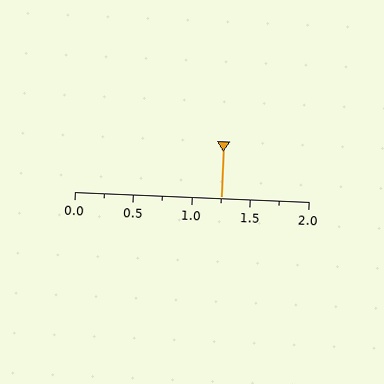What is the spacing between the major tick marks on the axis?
The major ticks are spaced 0.5 apart.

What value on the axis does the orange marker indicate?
The marker indicates approximately 1.25.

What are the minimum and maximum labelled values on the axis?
The axis runs from 0.0 to 2.0.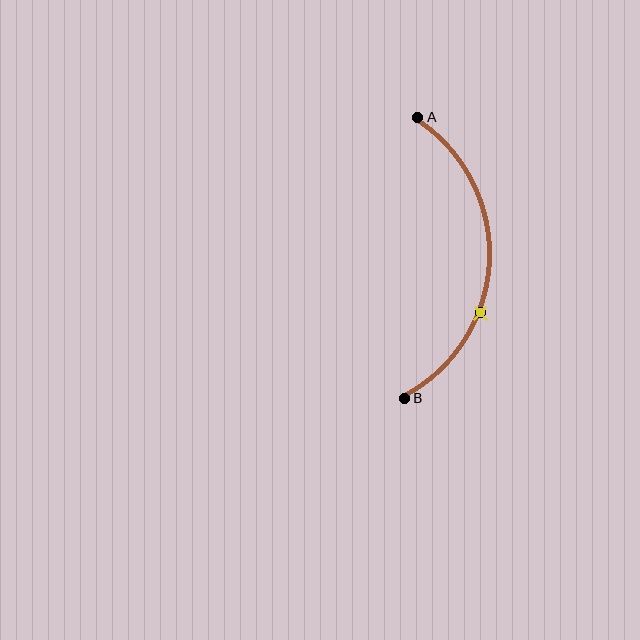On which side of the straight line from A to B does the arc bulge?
The arc bulges to the right of the straight line connecting A and B.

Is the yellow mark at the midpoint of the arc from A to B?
No. The yellow mark lies on the arc but is closer to endpoint B. The arc midpoint would be at the point on the curve equidistant along the arc from both A and B.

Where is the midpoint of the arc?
The arc midpoint is the point on the curve farthest from the straight line joining A and B. It sits to the right of that line.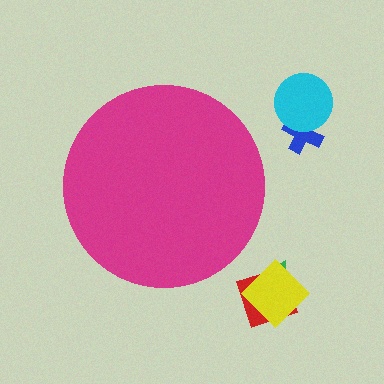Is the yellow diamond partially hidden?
No, the yellow diamond is fully visible.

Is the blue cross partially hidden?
No, the blue cross is fully visible.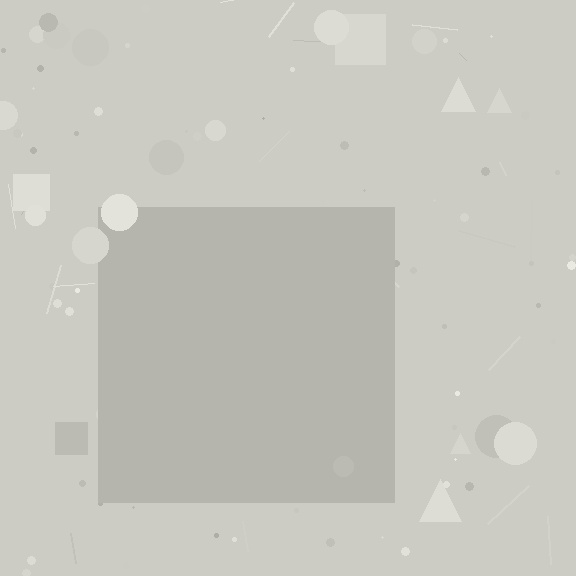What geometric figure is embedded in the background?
A square is embedded in the background.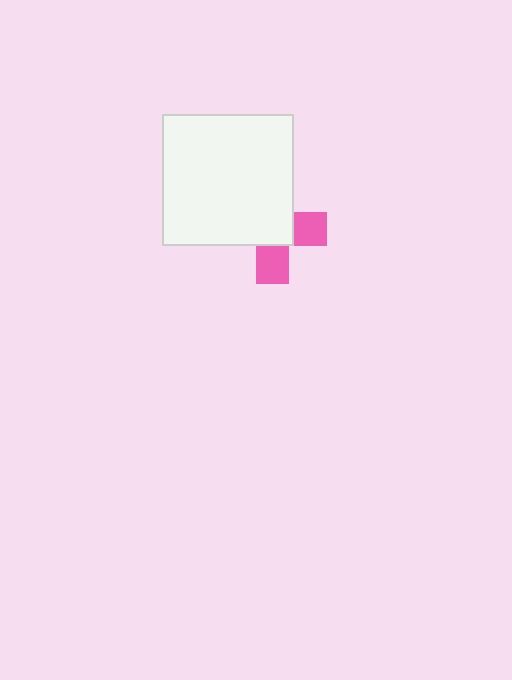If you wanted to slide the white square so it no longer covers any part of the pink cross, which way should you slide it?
Slide it toward the upper-left — that is the most direct way to separate the two shapes.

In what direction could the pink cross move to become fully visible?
The pink cross could move toward the lower-right. That would shift it out from behind the white square entirely.